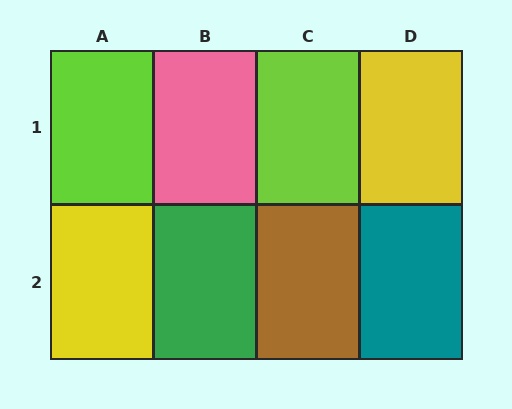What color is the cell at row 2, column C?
Brown.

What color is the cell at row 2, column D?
Teal.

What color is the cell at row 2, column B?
Green.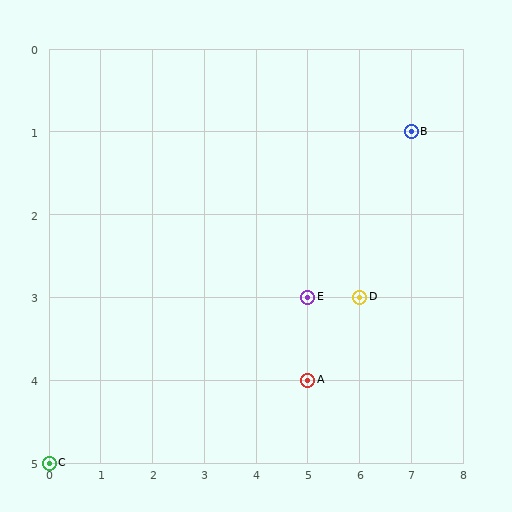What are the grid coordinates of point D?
Point D is at grid coordinates (6, 3).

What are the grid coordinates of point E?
Point E is at grid coordinates (5, 3).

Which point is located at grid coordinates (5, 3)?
Point E is at (5, 3).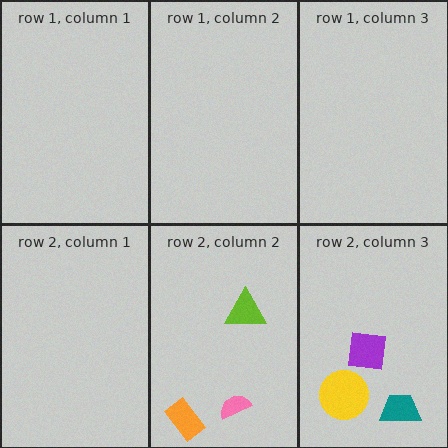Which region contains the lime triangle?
The row 2, column 2 region.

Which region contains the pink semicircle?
The row 2, column 2 region.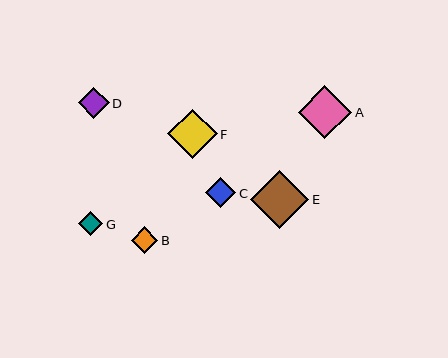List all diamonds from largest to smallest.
From largest to smallest: E, A, F, D, C, B, G.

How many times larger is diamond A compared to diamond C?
Diamond A is approximately 1.8 times the size of diamond C.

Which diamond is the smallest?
Diamond G is the smallest with a size of approximately 24 pixels.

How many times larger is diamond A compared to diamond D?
Diamond A is approximately 1.7 times the size of diamond D.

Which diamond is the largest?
Diamond E is the largest with a size of approximately 58 pixels.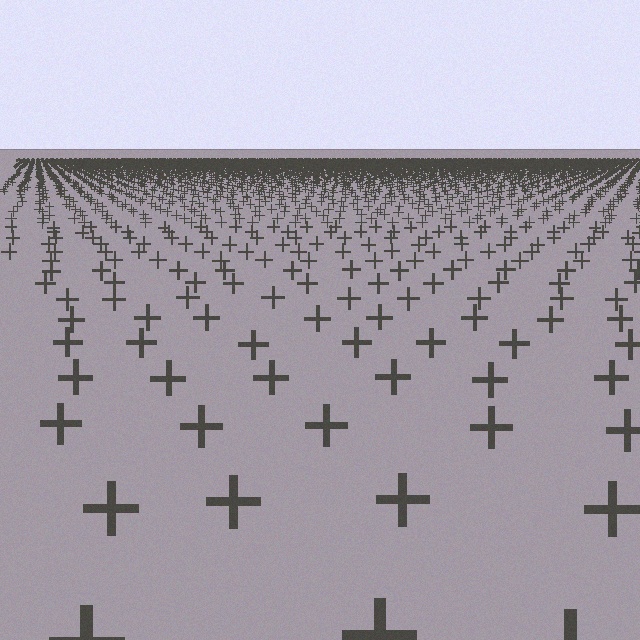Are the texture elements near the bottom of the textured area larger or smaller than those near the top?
Larger. Near the bottom, elements are closer to the viewer and appear at a bigger on-screen size.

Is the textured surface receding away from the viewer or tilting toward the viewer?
The surface is receding away from the viewer. Texture elements get smaller and denser toward the top.